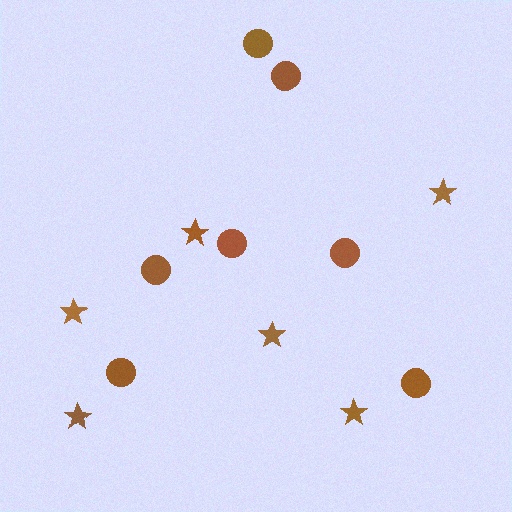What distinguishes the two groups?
There are 2 groups: one group of circles (7) and one group of stars (6).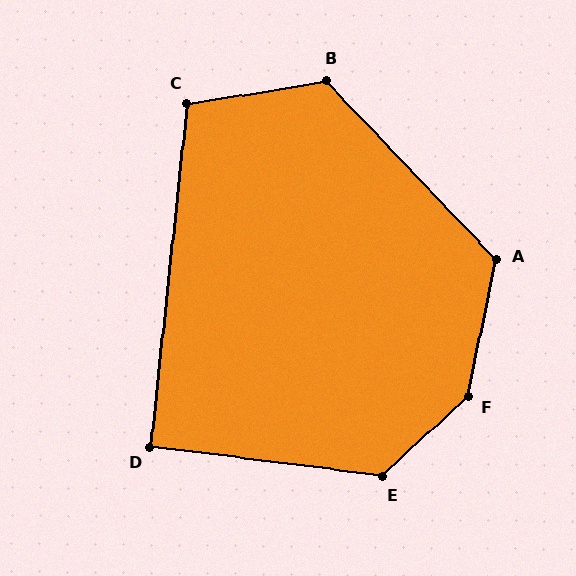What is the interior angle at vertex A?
Approximately 125 degrees (obtuse).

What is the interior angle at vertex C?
Approximately 105 degrees (obtuse).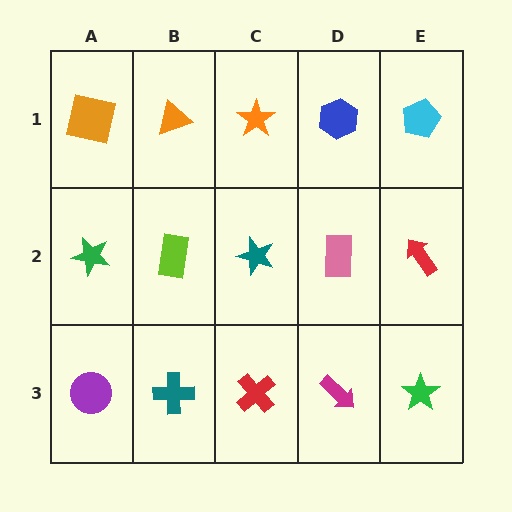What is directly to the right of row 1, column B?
An orange star.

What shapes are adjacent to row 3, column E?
A red arrow (row 2, column E), a magenta arrow (row 3, column D).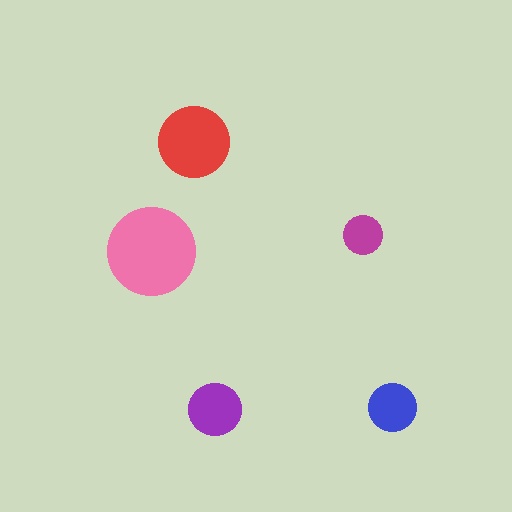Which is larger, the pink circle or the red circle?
The pink one.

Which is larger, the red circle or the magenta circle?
The red one.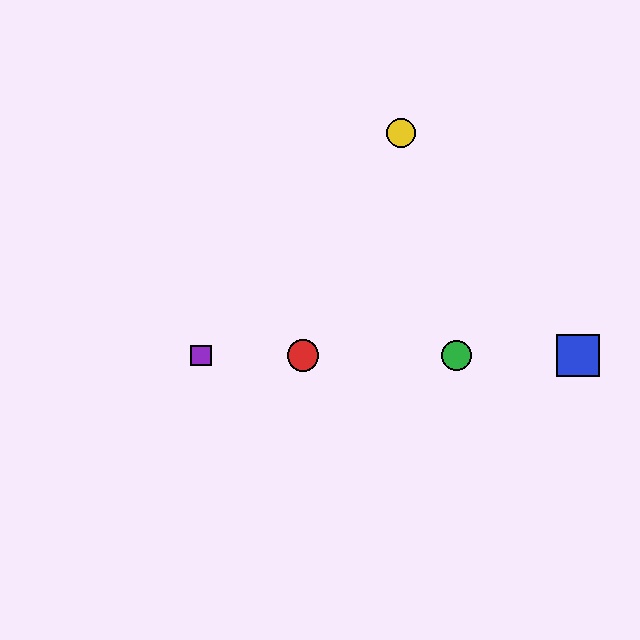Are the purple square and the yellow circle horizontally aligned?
No, the purple square is at y≈355 and the yellow circle is at y≈133.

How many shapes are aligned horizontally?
4 shapes (the red circle, the blue square, the green circle, the purple square) are aligned horizontally.